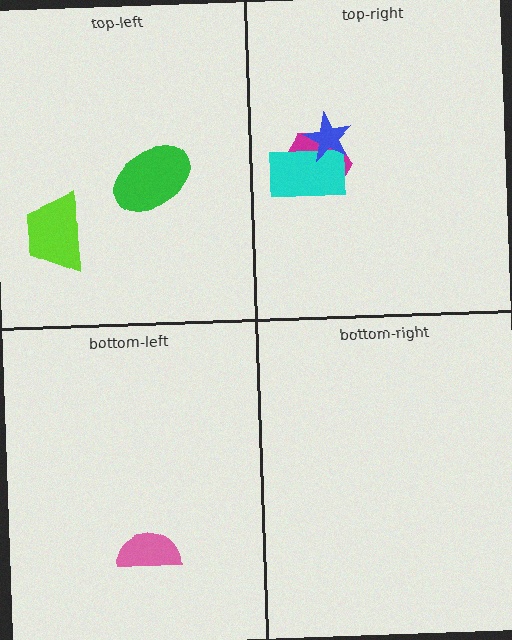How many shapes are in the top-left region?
2.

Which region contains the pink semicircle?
The bottom-left region.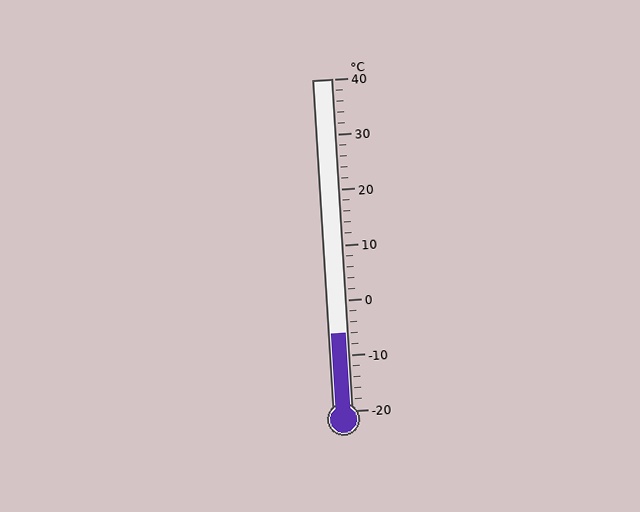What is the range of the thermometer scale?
The thermometer scale ranges from -20°C to 40°C.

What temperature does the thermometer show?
The thermometer shows approximately -6°C.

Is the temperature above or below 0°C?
The temperature is below 0°C.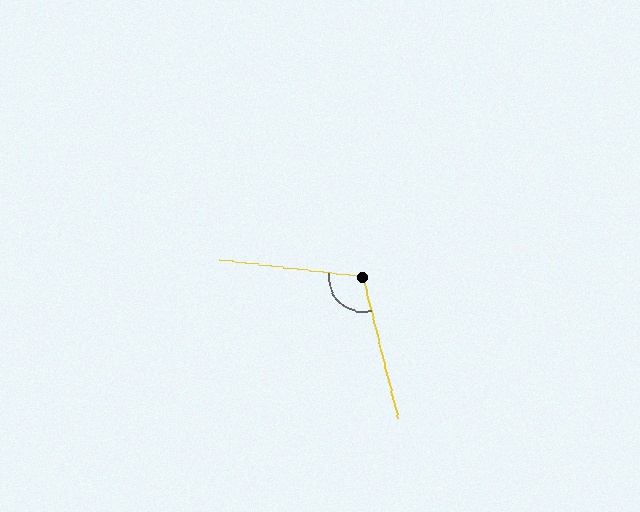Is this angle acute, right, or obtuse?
It is obtuse.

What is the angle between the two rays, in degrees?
Approximately 111 degrees.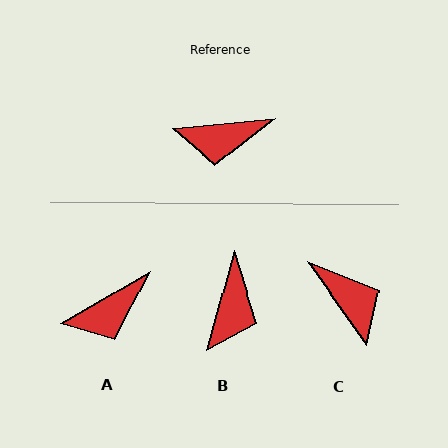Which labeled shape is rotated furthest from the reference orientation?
C, about 120 degrees away.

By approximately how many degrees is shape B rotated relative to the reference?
Approximately 69 degrees counter-clockwise.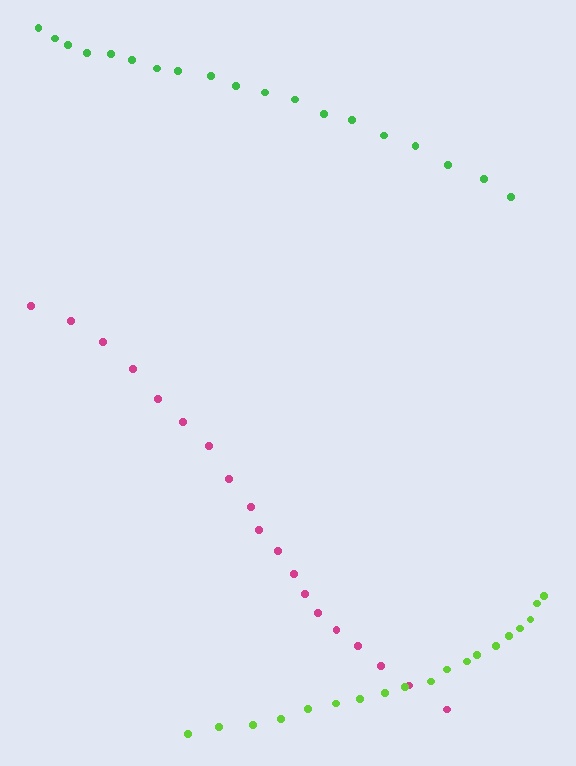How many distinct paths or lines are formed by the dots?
There are 3 distinct paths.